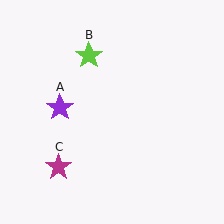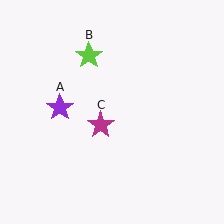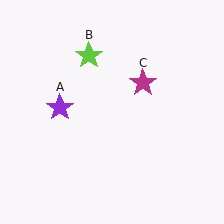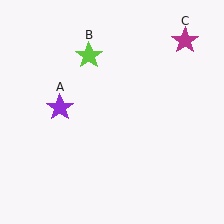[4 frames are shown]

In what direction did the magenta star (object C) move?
The magenta star (object C) moved up and to the right.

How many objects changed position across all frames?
1 object changed position: magenta star (object C).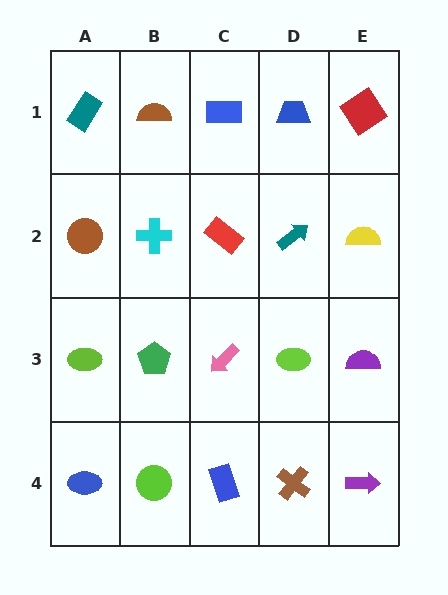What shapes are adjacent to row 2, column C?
A blue rectangle (row 1, column C), a pink arrow (row 3, column C), a cyan cross (row 2, column B), a teal arrow (row 2, column D).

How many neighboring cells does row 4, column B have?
3.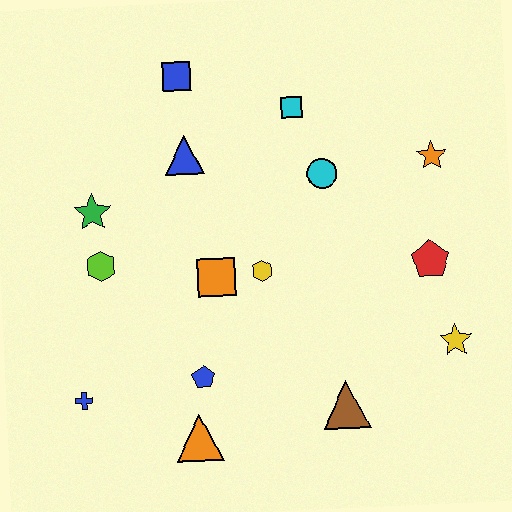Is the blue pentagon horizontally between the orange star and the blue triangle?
Yes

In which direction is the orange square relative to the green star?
The orange square is to the right of the green star.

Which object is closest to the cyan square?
The cyan circle is closest to the cyan square.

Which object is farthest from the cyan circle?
The blue cross is farthest from the cyan circle.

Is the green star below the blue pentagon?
No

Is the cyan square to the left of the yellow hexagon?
No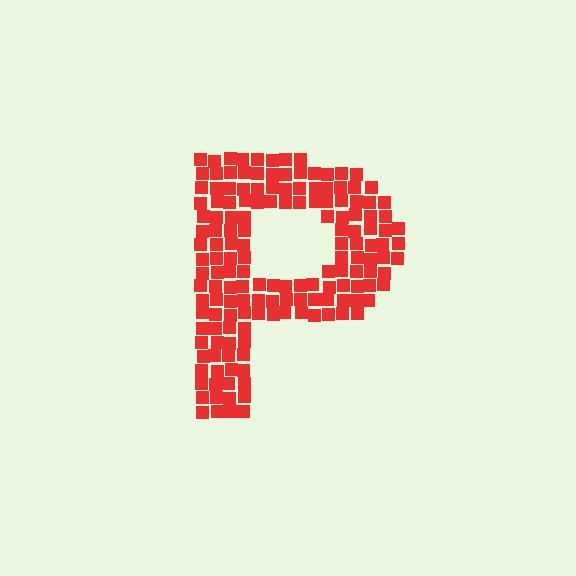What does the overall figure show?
The overall figure shows the letter P.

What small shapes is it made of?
It is made of small squares.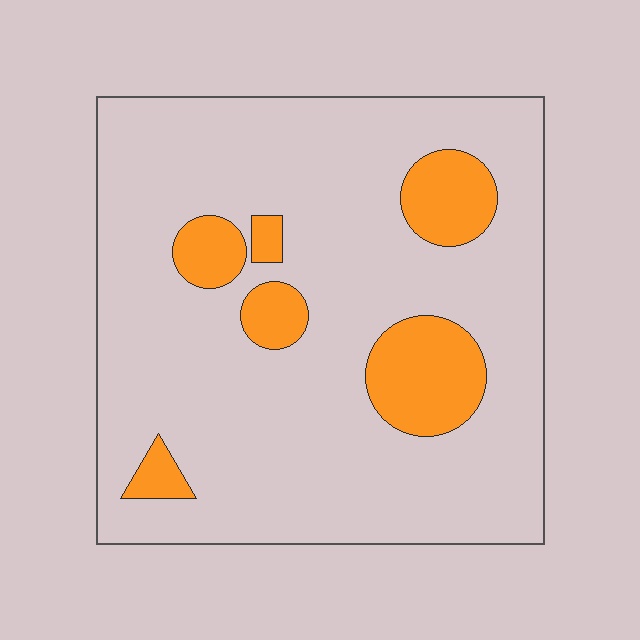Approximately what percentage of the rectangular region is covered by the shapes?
Approximately 15%.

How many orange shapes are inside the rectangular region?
6.